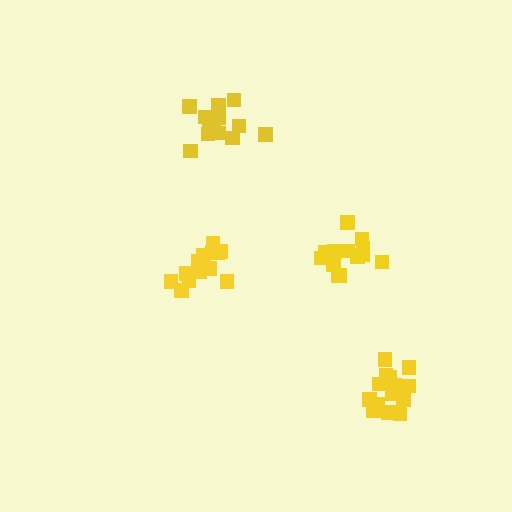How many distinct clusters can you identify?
There are 4 distinct clusters.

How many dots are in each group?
Group 1: 14 dots, Group 2: 13 dots, Group 3: 14 dots, Group 4: 16 dots (57 total).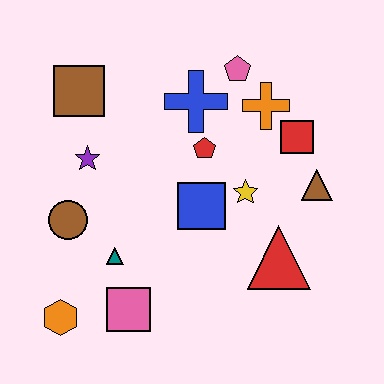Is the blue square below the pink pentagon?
Yes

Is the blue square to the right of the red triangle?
No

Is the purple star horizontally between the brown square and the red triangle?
Yes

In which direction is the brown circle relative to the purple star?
The brown circle is below the purple star.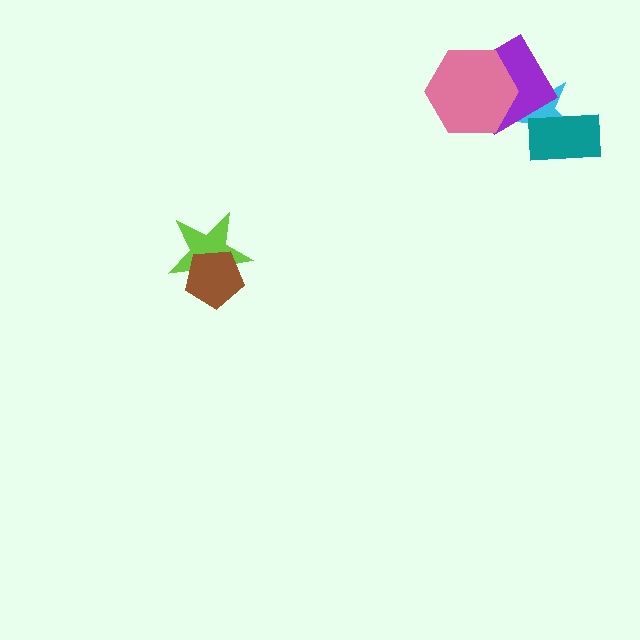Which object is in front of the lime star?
The brown pentagon is in front of the lime star.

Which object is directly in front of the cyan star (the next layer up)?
The purple diamond is directly in front of the cyan star.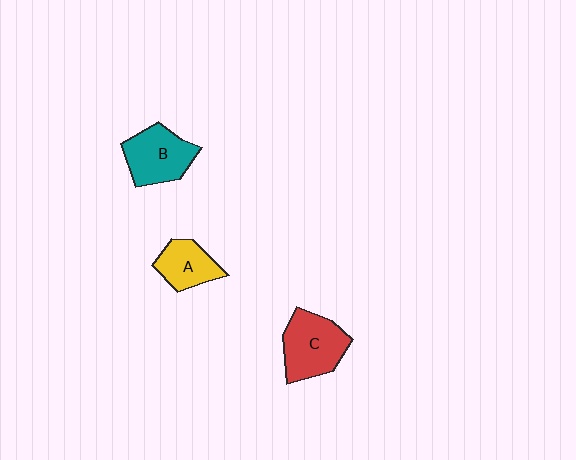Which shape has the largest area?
Shape C (red).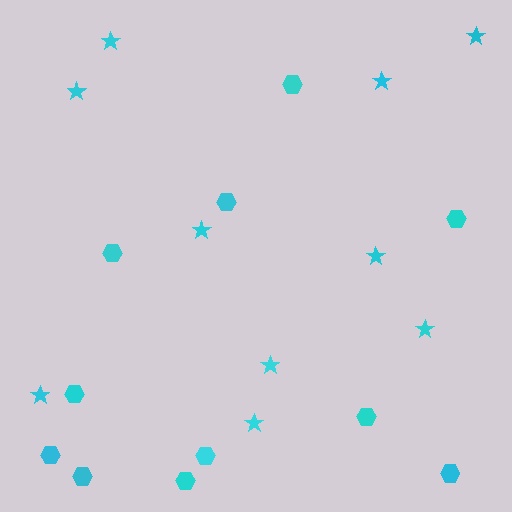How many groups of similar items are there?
There are 2 groups: one group of stars (10) and one group of hexagons (11).